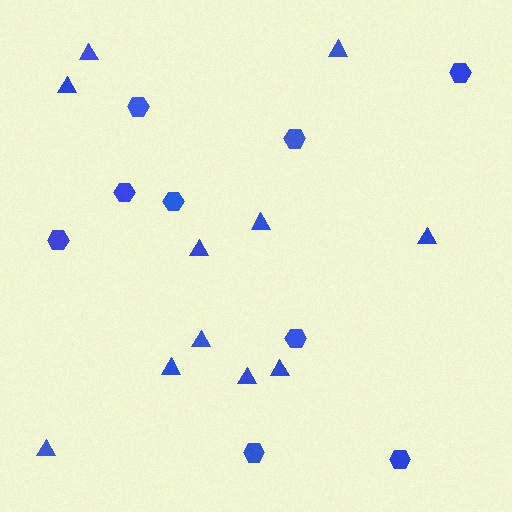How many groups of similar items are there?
There are 2 groups: one group of hexagons (9) and one group of triangles (11).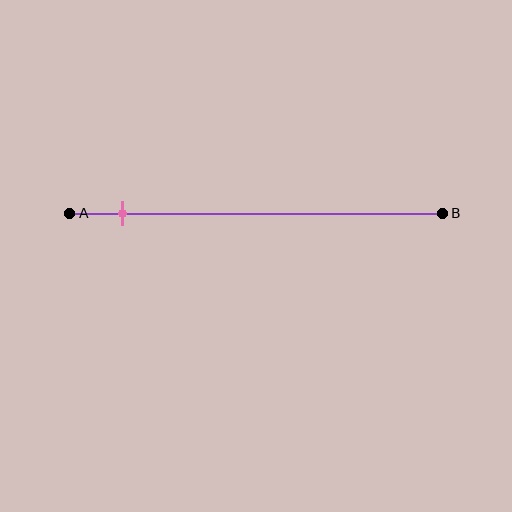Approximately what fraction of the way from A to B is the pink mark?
The pink mark is approximately 15% of the way from A to B.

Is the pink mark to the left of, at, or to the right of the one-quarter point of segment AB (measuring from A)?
The pink mark is to the left of the one-quarter point of segment AB.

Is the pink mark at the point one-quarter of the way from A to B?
No, the mark is at about 15% from A, not at the 25% one-quarter point.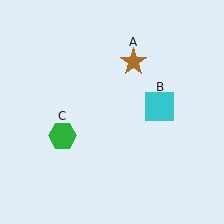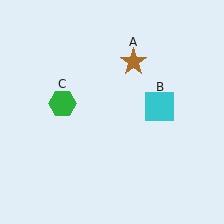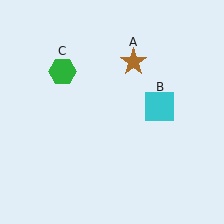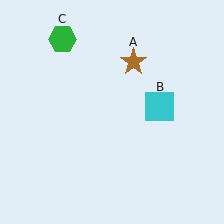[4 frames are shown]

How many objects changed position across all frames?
1 object changed position: green hexagon (object C).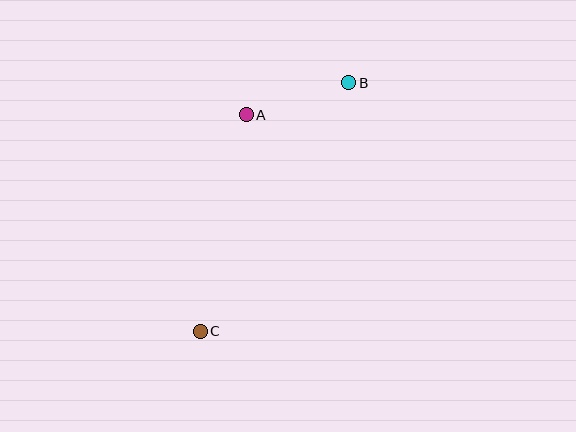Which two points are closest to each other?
Points A and B are closest to each other.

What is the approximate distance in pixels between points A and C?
The distance between A and C is approximately 221 pixels.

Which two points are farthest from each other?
Points B and C are farthest from each other.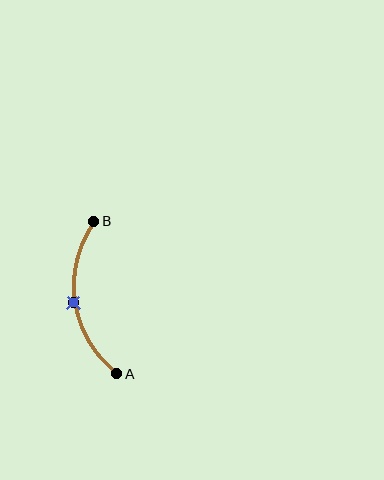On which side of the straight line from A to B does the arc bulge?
The arc bulges to the left of the straight line connecting A and B.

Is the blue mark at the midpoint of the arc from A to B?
Yes. The blue mark lies on the arc at equal arc-length from both A and B — it is the arc midpoint.